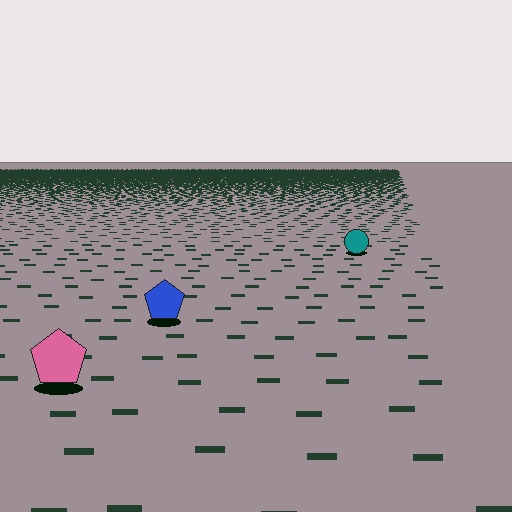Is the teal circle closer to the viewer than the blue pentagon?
No. The blue pentagon is closer — you can tell from the texture gradient: the ground texture is coarser near it.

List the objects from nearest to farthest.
From nearest to farthest: the pink pentagon, the blue pentagon, the teal circle.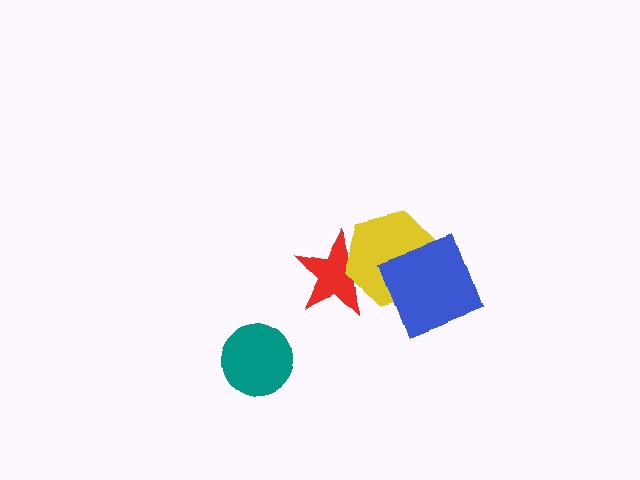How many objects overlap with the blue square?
1 object overlaps with the blue square.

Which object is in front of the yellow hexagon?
The blue square is in front of the yellow hexagon.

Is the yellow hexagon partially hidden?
Yes, it is partially covered by another shape.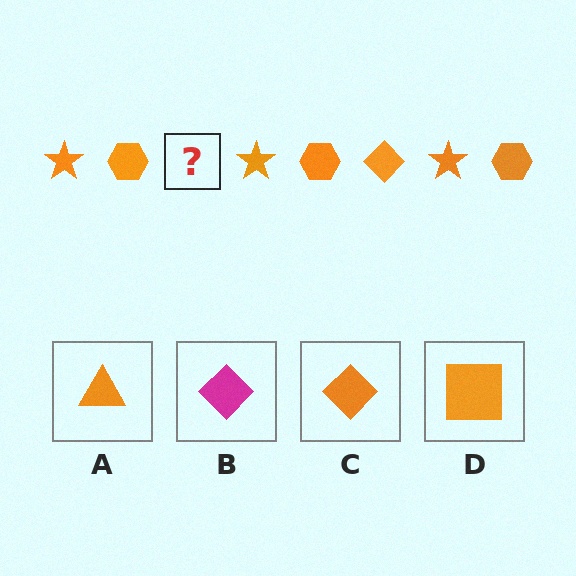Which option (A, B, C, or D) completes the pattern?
C.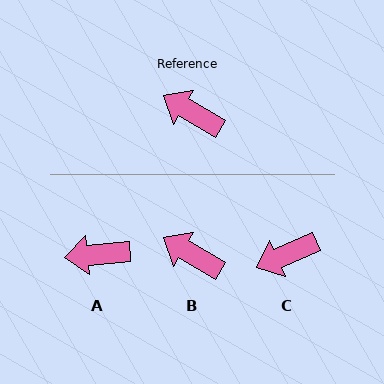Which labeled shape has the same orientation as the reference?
B.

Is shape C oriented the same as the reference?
No, it is off by about 54 degrees.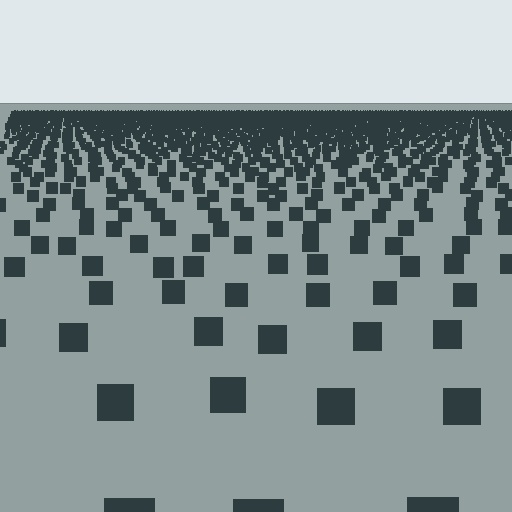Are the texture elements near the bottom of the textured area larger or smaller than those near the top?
Larger. Near the bottom, elements are closer to the viewer and appear at a bigger on-screen size.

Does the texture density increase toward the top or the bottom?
Density increases toward the top.